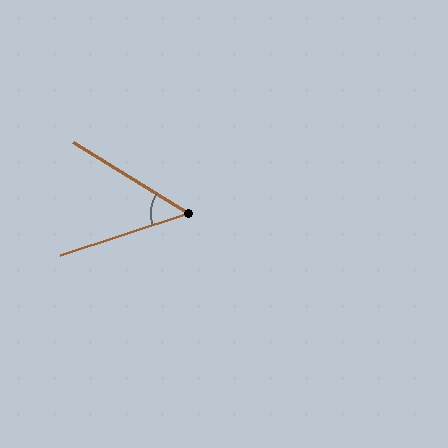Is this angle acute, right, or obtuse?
It is acute.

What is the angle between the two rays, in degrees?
Approximately 50 degrees.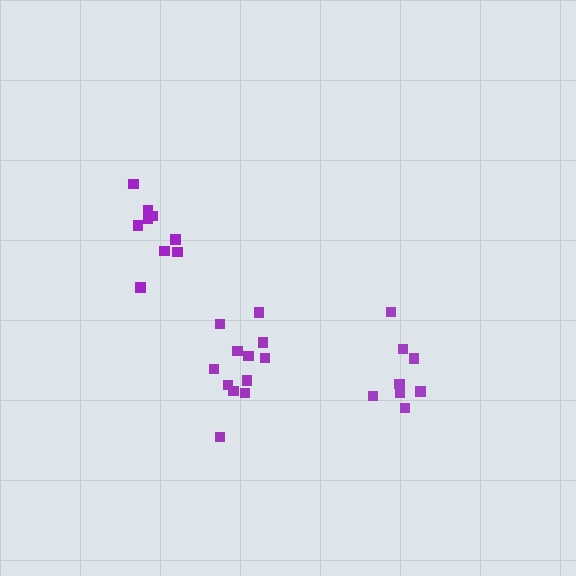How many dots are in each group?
Group 1: 9 dots, Group 2: 8 dots, Group 3: 12 dots (29 total).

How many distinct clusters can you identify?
There are 3 distinct clusters.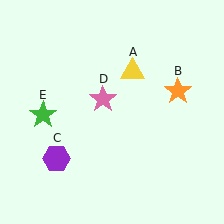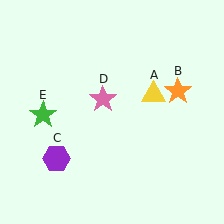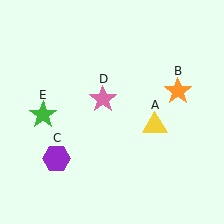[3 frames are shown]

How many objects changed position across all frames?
1 object changed position: yellow triangle (object A).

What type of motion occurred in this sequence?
The yellow triangle (object A) rotated clockwise around the center of the scene.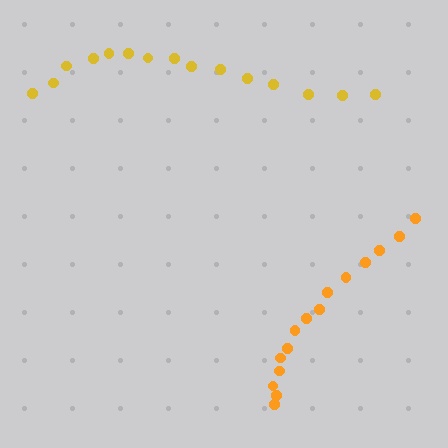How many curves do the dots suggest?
There are 2 distinct paths.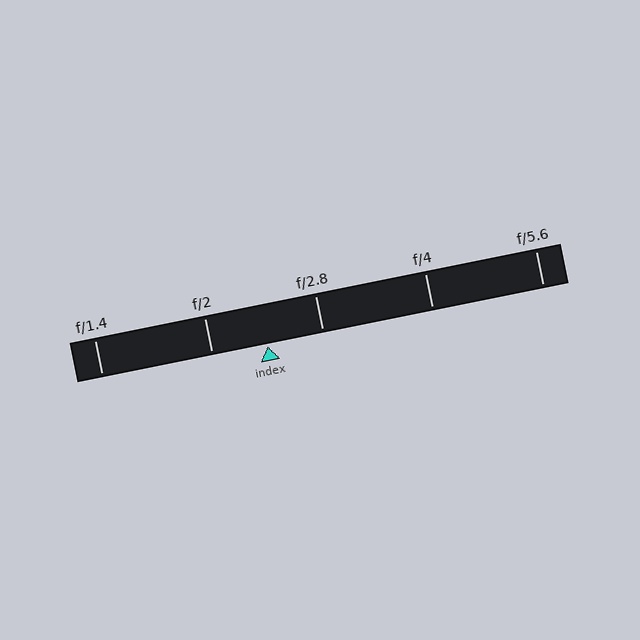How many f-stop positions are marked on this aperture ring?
There are 5 f-stop positions marked.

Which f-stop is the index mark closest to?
The index mark is closest to f/2.8.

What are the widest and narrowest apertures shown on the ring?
The widest aperture shown is f/1.4 and the narrowest is f/5.6.